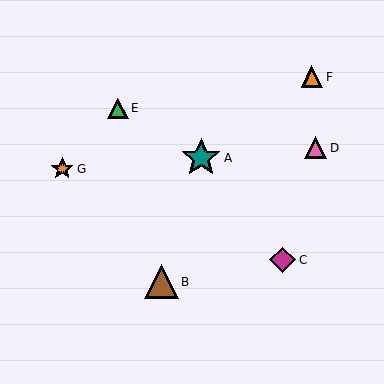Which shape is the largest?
The teal star (labeled A) is the largest.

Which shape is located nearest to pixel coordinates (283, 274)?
The magenta diamond (labeled C) at (283, 260) is nearest to that location.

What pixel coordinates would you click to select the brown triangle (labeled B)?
Click at (161, 282) to select the brown triangle B.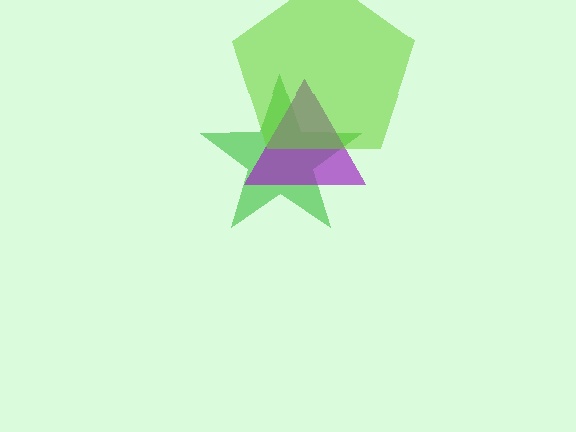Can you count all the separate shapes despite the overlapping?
Yes, there are 3 separate shapes.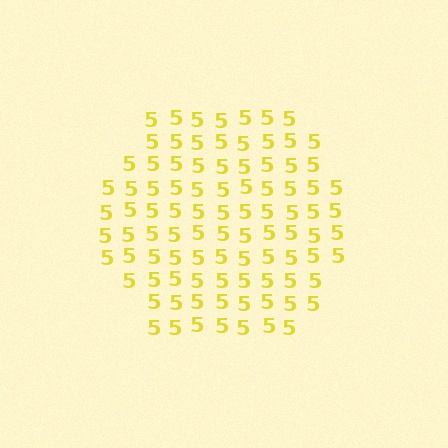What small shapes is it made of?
It is made of small digit 5's.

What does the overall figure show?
The overall figure shows a hexagon.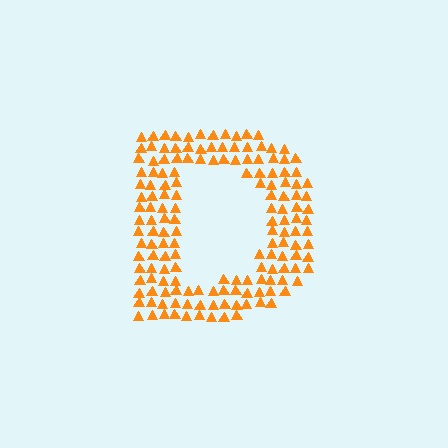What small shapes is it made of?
It is made of small triangles.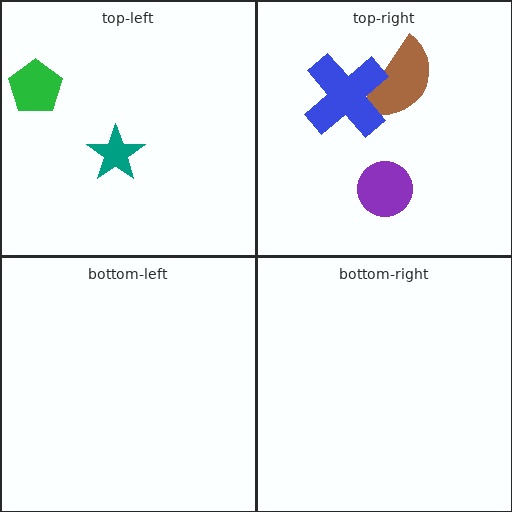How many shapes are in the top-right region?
3.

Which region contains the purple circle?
The top-right region.